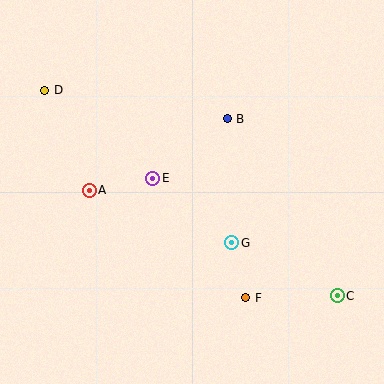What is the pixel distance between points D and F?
The distance between D and F is 289 pixels.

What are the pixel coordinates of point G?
Point G is at (232, 243).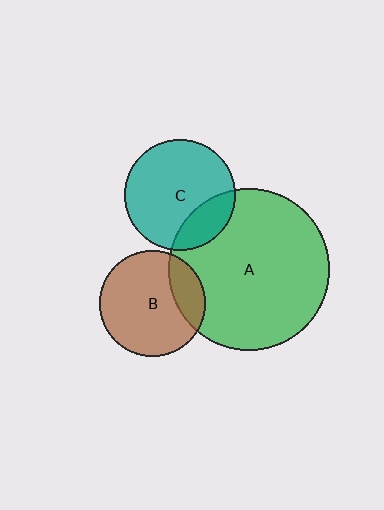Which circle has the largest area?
Circle A (green).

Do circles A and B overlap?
Yes.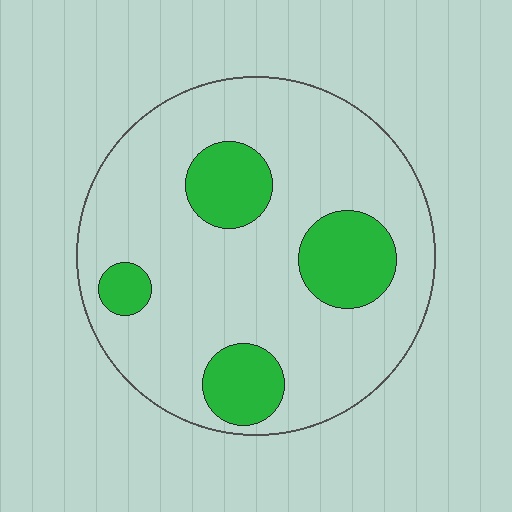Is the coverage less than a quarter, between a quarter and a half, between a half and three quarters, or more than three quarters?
Less than a quarter.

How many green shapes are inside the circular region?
4.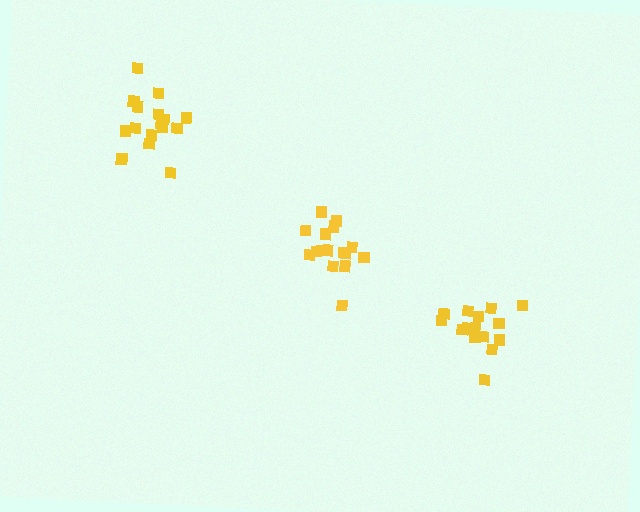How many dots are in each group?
Group 1: 15 dots, Group 2: 16 dots, Group 3: 16 dots (47 total).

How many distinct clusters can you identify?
There are 3 distinct clusters.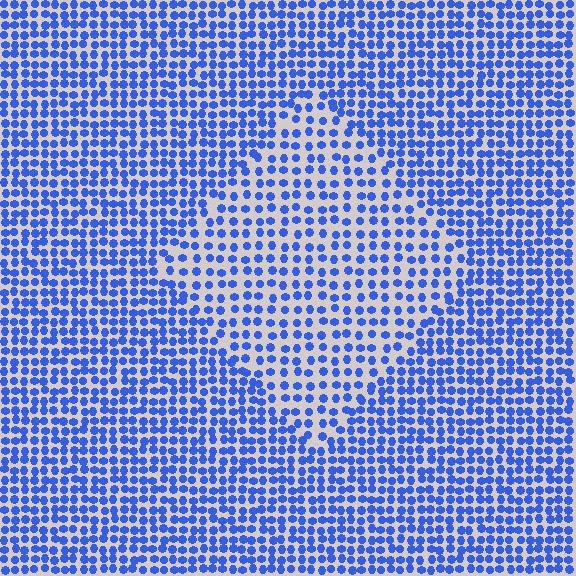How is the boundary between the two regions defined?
The boundary is defined by a change in element density (approximately 1.6x ratio). All elements are the same color, size, and shape.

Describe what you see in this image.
The image contains small blue elements arranged at two different densities. A diamond-shaped region is visible where the elements are less densely packed than the surrounding area.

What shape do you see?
I see a diamond.